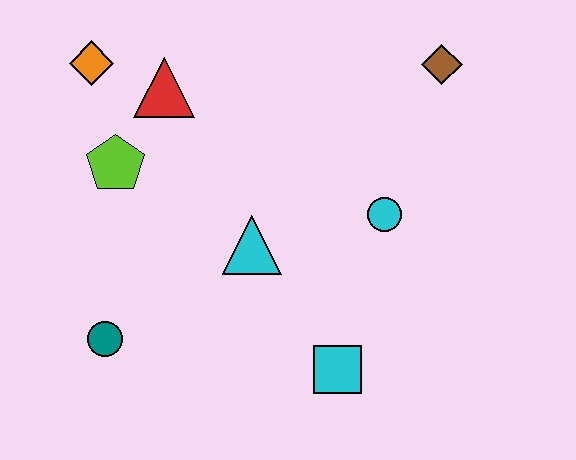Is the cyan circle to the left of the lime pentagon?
No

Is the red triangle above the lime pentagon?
Yes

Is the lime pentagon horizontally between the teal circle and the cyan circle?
Yes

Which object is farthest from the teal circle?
The brown diamond is farthest from the teal circle.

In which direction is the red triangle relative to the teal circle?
The red triangle is above the teal circle.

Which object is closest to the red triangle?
The orange diamond is closest to the red triangle.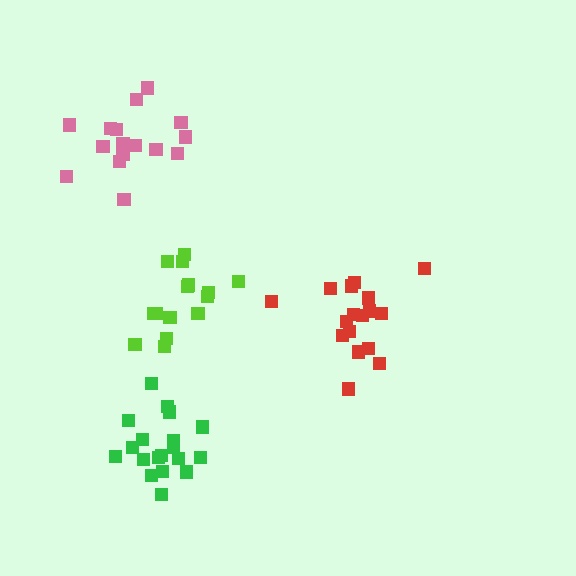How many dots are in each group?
Group 1: 17 dots, Group 2: 15 dots, Group 3: 19 dots, Group 4: 17 dots (68 total).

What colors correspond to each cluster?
The clusters are colored: red, lime, green, pink.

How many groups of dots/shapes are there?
There are 4 groups.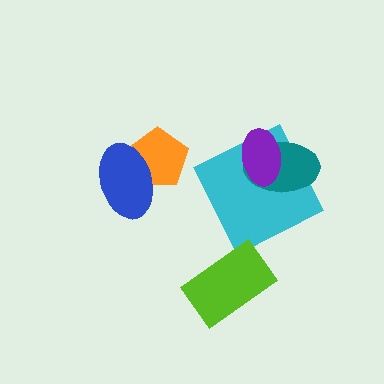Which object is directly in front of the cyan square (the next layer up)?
The teal ellipse is directly in front of the cyan square.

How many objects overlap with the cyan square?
2 objects overlap with the cyan square.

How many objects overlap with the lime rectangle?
0 objects overlap with the lime rectangle.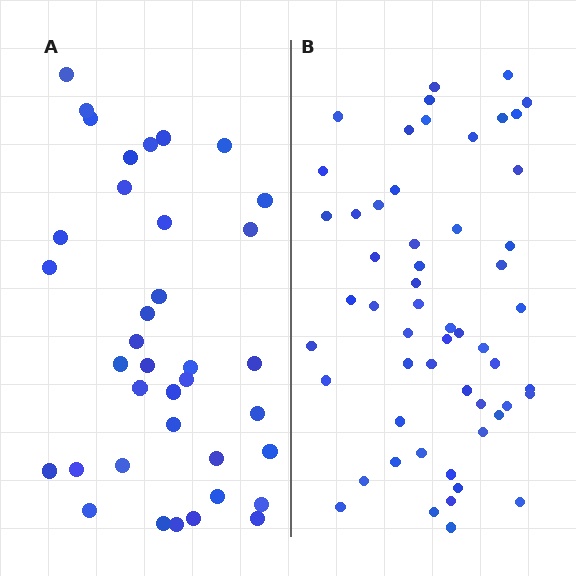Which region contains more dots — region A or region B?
Region B (the right region) has more dots.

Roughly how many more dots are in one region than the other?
Region B has approximately 20 more dots than region A.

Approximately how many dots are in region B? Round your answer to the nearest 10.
About 60 dots. (The exact count is 55, which rounds to 60.)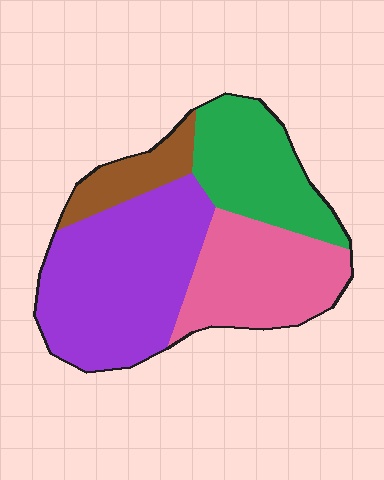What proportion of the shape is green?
Green covers about 25% of the shape.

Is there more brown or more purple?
Purple.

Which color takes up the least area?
Brown, at roughly 10%.